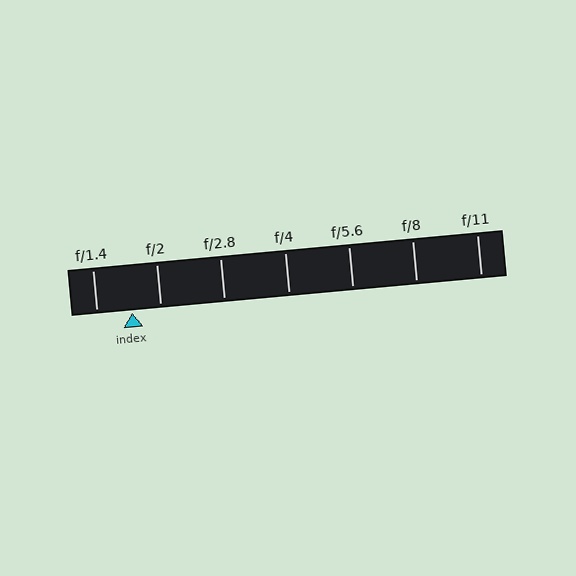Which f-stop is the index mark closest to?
The index mark is closest to f/2.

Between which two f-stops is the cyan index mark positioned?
The index mark is between f/1.4 and f/2.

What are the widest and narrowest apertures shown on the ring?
The widest aperture shown is f/1.4 and the narrowest is f/11.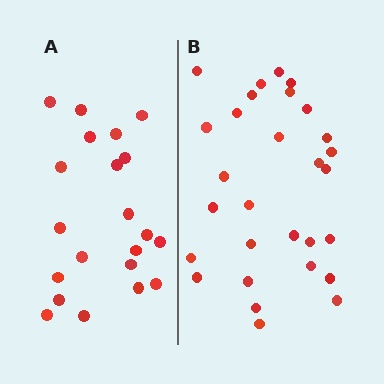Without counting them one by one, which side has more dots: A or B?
Region B (the right region) has more dots.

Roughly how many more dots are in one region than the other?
Region B has roughly 8 or so more dots than region A.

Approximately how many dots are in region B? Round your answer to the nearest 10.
About 30 dots. (The exact count is 29, which rounds to 30.)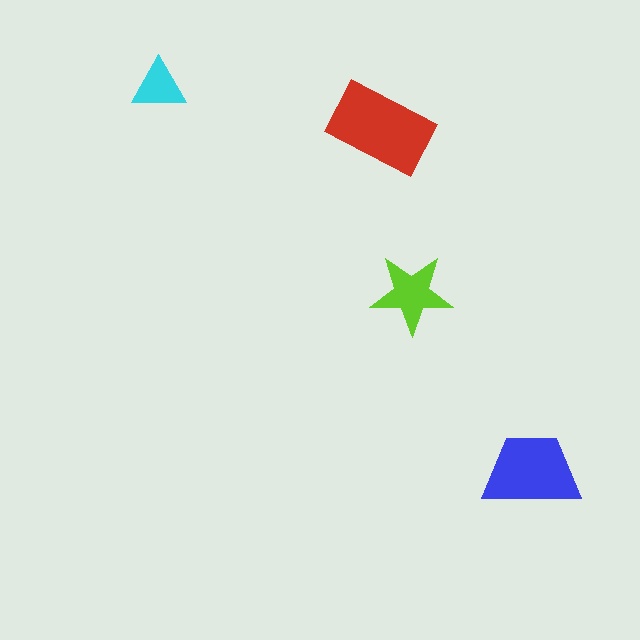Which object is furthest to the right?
The blue trapezoid is rightmost.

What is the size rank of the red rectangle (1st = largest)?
1st.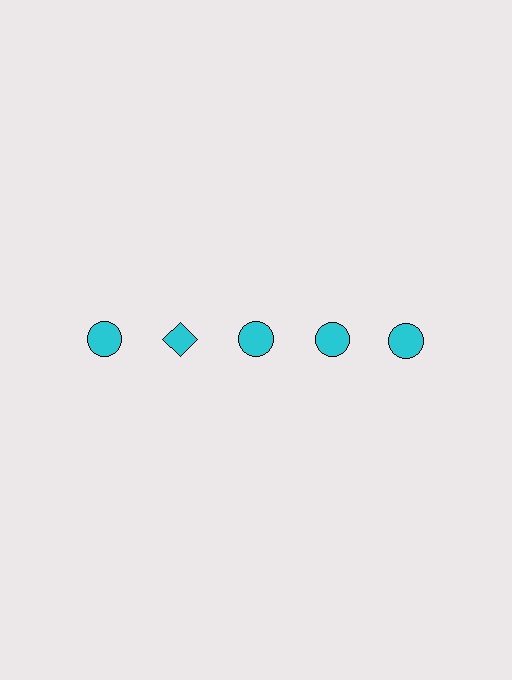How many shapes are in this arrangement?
There are 5 shapes arranged in a grid pattern.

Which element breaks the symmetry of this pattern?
The cyan diamond in the top row, second from left column breaks the symmetry. All other shapes are cyan circles.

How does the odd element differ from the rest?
It has a different shape: diamond instead of circle.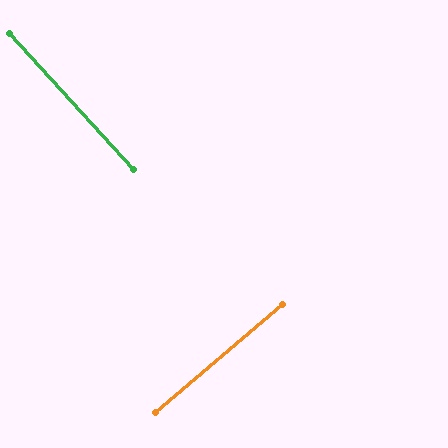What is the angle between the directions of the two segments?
Approximately 88 degrees.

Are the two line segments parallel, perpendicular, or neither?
Perpendicular — they meet at approximately 88°.